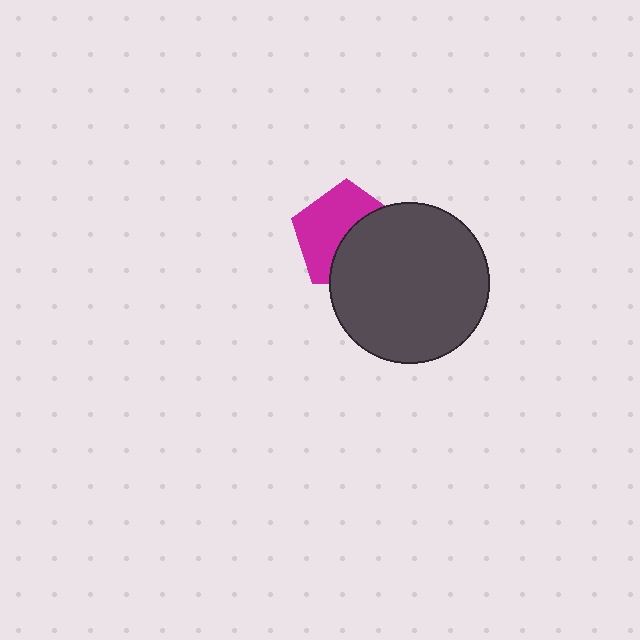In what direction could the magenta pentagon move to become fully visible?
The magenta pentagon could move toward the upper-left. That would shift it out from behind the dark gray circle entirely.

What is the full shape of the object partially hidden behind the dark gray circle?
The partially hidden object is a magenta pentagon.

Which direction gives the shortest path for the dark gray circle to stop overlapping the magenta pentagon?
Moving toward the lower-right gives the shortest separation.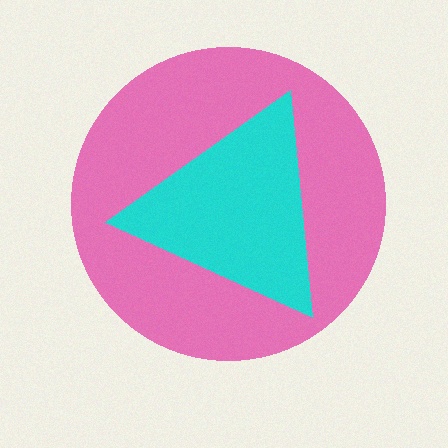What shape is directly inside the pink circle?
The cyan triangle.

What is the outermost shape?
The pink circle.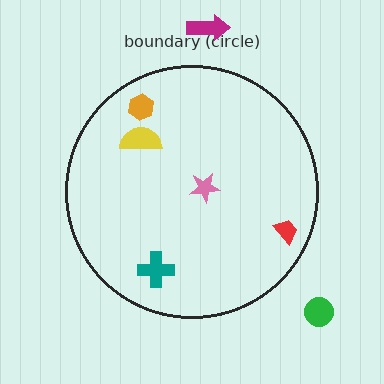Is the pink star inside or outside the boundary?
Inside.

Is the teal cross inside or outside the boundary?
Inside.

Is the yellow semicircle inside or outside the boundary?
Inside.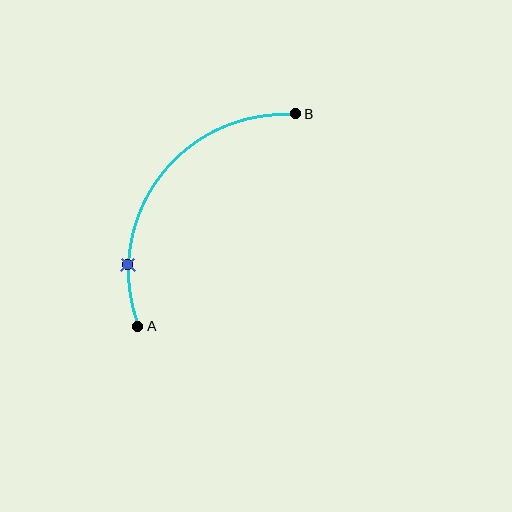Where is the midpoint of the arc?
The arc midpoint is the point on the curve farthest from the straight line joining A and B. It sits above and to the left of that line.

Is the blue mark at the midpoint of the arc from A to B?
No. The blue mark lies on the arc but is closer to endpoint A. The arc midpoint would be at the point on the curve equidistant along the arc from both A and B.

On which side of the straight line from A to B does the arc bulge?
The arc bulges above and to the left of the straight line connecting A and B.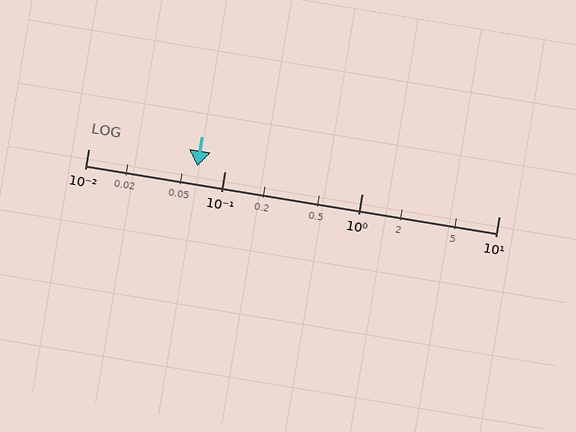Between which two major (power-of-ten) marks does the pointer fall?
The pointer is between 0.01 and 0.1.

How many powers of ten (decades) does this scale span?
The scale spans 3 decades, from 0.01 to 10.